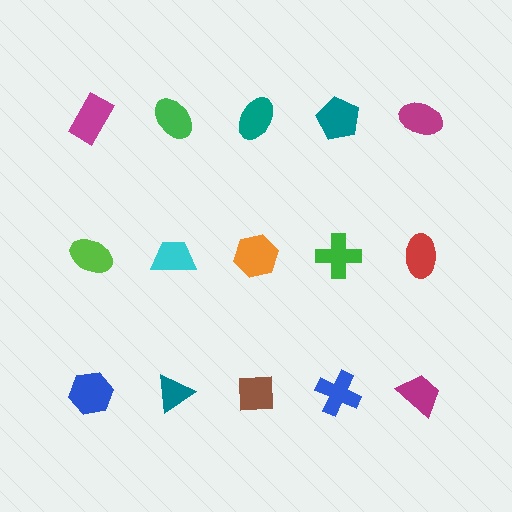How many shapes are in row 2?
5 shapes.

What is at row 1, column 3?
A teal ellipse.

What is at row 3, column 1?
A blue hexagon.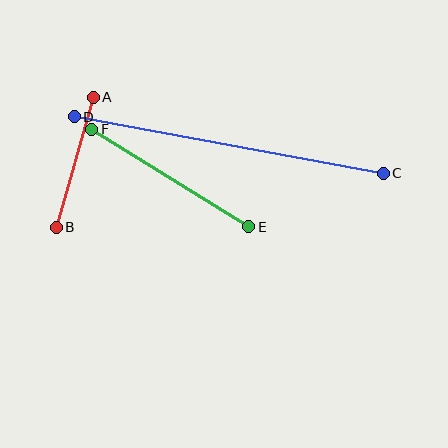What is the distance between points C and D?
The distance is approximately 314 pixels.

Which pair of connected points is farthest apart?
Points C and D are farthest apart.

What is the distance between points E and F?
The distance is approximately 185 pixels.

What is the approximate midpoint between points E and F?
The midpoint is at approximately (170, 178) pixels.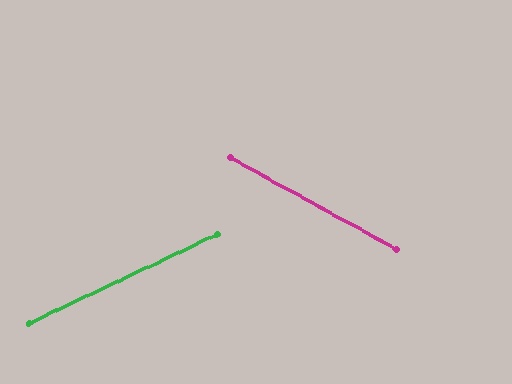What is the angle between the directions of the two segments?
Approximately 54 degrees.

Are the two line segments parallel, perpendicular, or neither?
Neither parallel nor perpendicular — they differ by about 54°.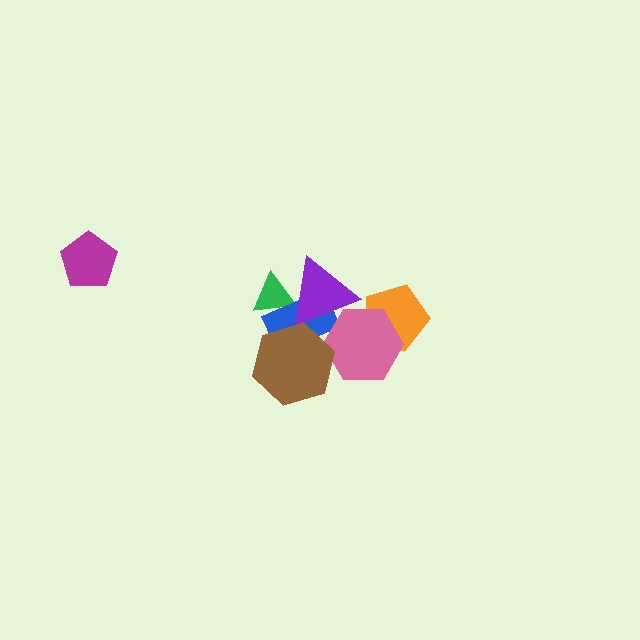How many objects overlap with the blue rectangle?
4 objects overlap with the blue rectangle.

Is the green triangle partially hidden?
Yes, it is partially covered by another shape.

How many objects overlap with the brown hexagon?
2 objects overlap with the brown hexagon.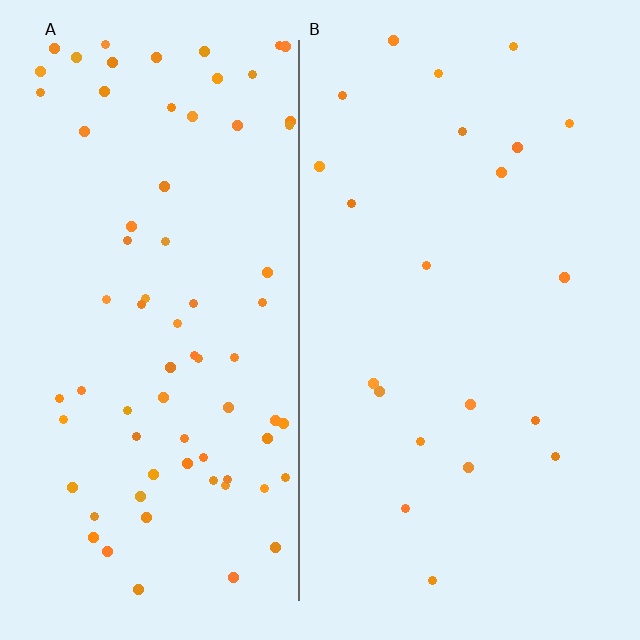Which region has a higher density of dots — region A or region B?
A (the left).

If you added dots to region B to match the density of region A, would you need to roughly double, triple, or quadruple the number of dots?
Approximately triple.